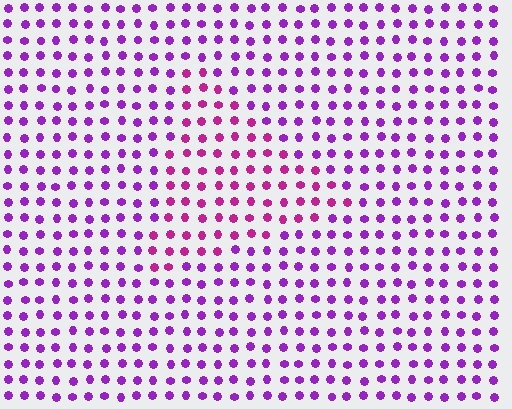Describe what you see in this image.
The image is filled with small purple elements in a uniform arrangement. A triangle-shaped region is visible where the elements are tinted to a slightly different hue, forming a subtle color boundary.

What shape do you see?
I see a triangle.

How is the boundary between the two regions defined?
The boundary is defined purely by a slight shift in hue (about 33 degrees). Spacing, size, and orientation are identical on both sides.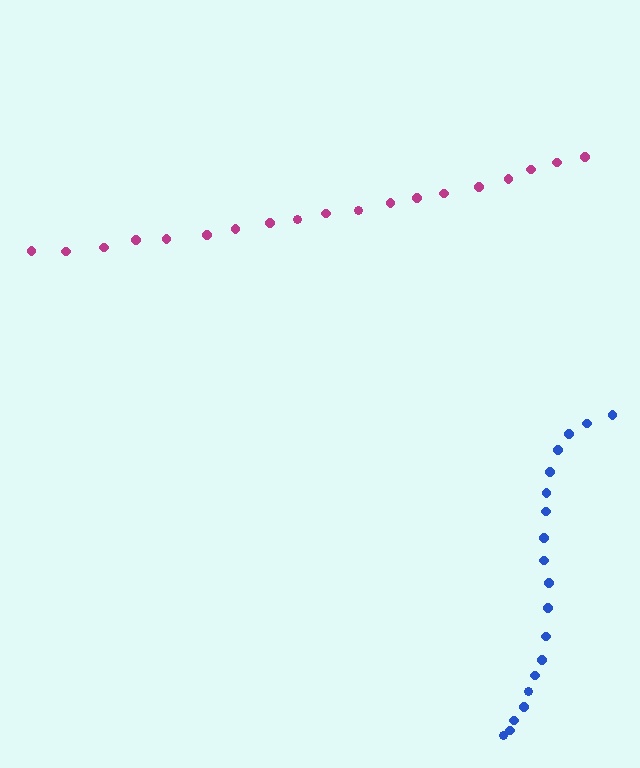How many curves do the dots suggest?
There are 2 distinct paths.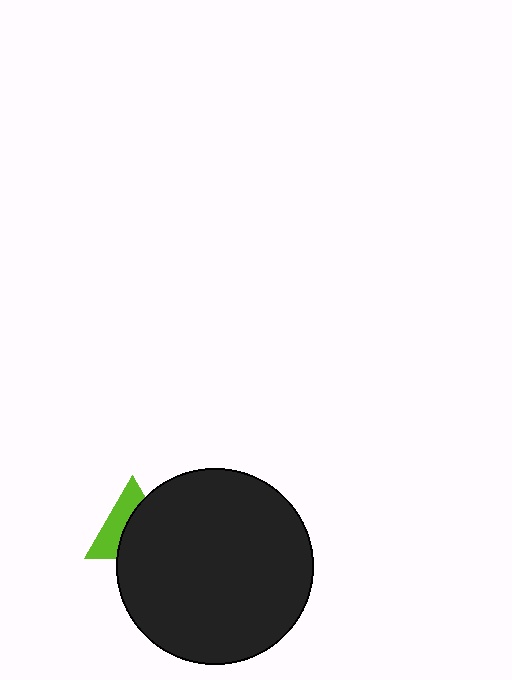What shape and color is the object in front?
The object in front is a black circle.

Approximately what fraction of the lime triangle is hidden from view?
Roughly 56% of the lime triangle is hidden behind the black circle.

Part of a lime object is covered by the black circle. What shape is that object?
It is a triangle.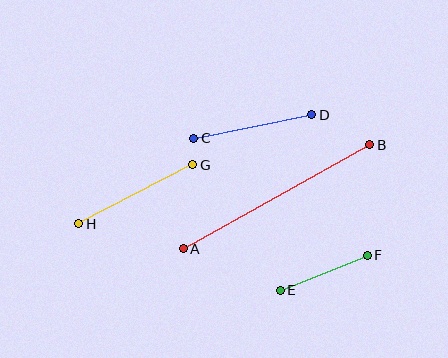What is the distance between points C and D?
The distance is approximately 120 pixels.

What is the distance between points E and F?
The distance is approximately 94 pixels.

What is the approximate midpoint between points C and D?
The midpoint is at approximately (253, 127) pixels.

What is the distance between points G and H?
The distance is approximately 128 pixels.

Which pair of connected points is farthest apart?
Points A and B are farthest apart.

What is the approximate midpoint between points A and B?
The midpoint is at approximately (276, 197) pixels.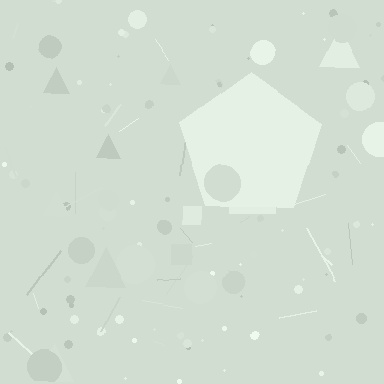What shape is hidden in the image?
A pentagon is hidden in the image.